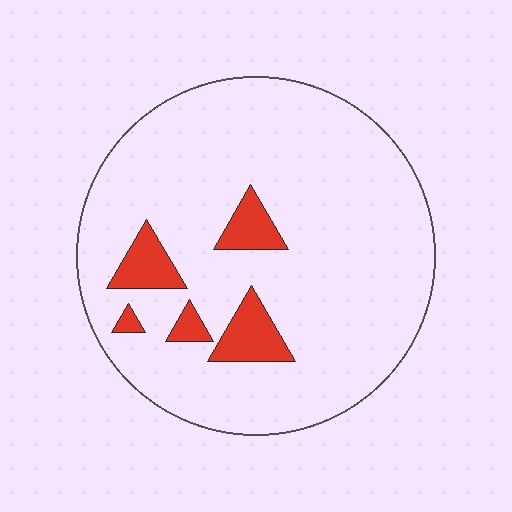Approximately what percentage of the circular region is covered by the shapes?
Approximately 10%.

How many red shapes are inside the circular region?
5.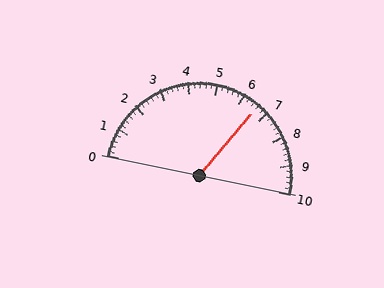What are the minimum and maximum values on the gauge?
The gauge ranges from 0 to 10.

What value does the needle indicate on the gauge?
The needle indicates approximately 6.6.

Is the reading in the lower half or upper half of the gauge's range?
The reading is in the upper half of the range (0 to 10).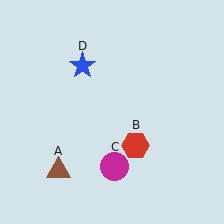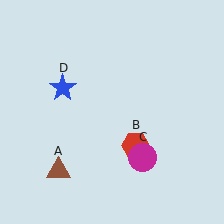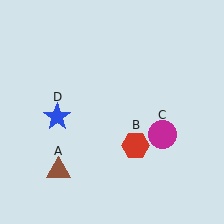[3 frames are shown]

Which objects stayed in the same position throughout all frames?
Brown triangle (object A) and red hexagon (object B) remained stationary.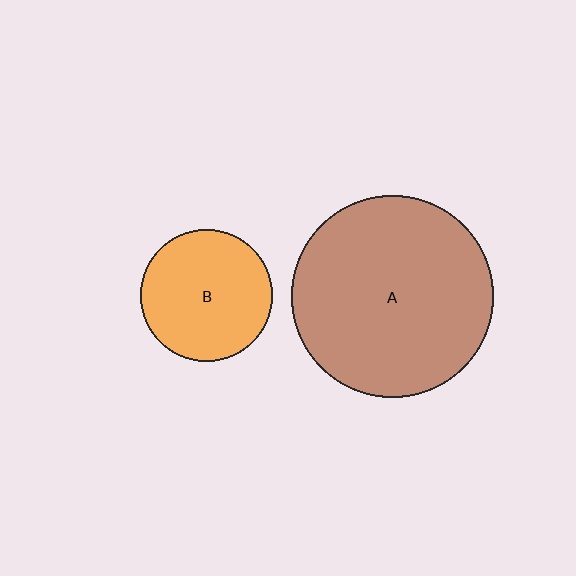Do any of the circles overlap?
No, none of the circles overlap.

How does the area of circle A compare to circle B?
Approximately 2.3 times.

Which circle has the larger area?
Circle A (brown).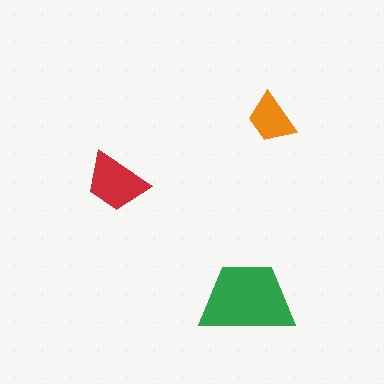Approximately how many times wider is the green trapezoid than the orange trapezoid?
About 2 times wider.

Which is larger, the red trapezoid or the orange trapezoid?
The red one.